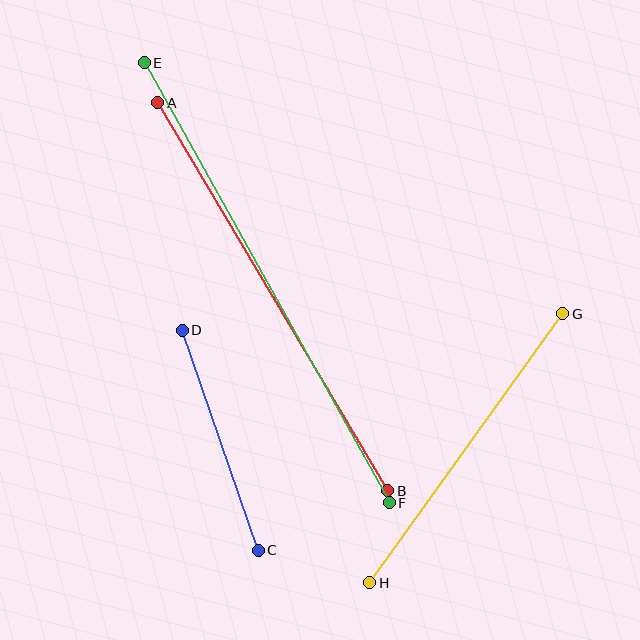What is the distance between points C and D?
The distance is approximately 233 pixels.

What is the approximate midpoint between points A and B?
The midpoint is at approximately (273, 297) pixels.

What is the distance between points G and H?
The distance is approximately 331 pixels.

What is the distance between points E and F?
The distance is approximately 504 pixels.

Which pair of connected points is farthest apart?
Points E and F are farthest apart.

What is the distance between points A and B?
The distance is approximately 451 pixels.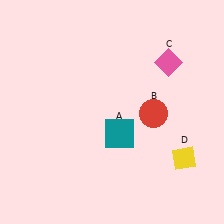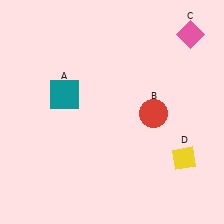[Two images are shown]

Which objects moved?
The objects that moved are: the teal square (A), the pink diamond (C).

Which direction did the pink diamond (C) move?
The pink diamond (C) moved up.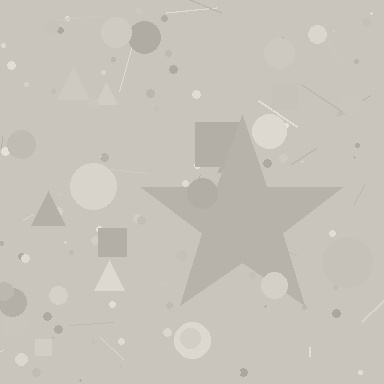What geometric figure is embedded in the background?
A star is embedded in the background.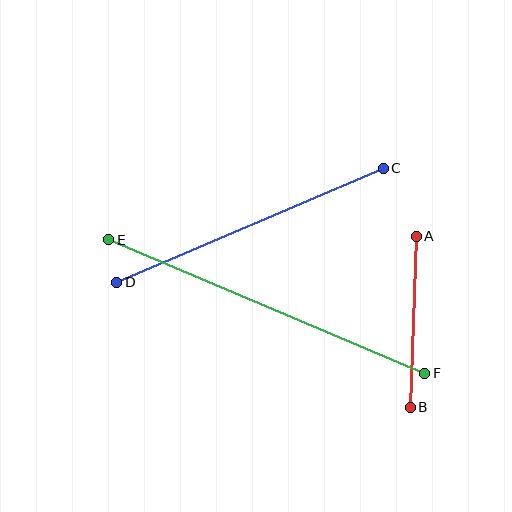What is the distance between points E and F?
The distance is approximately 343 pixels.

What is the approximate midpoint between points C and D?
The midpoint is at approximately (250, 225) pixels.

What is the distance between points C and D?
The distance is approximately 290 pixels.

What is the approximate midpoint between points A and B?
The midpoint is at approximately (413, 322) pixels.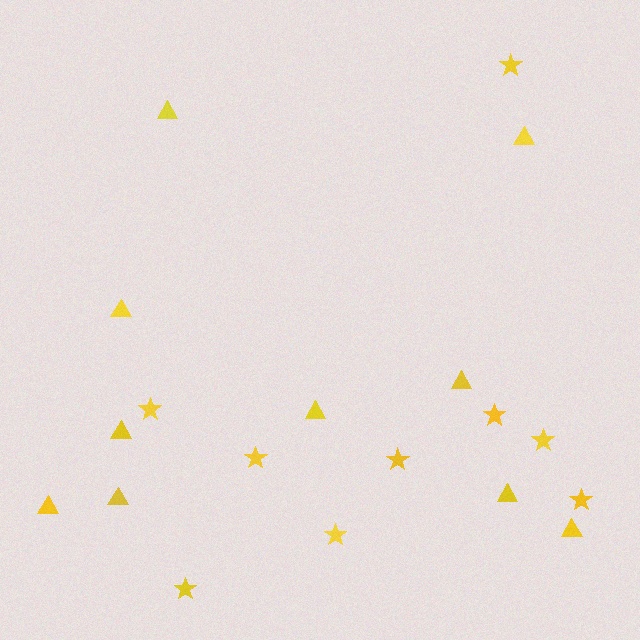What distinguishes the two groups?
There are 2 groups: one group of stars (9) and one group of triangles (10).